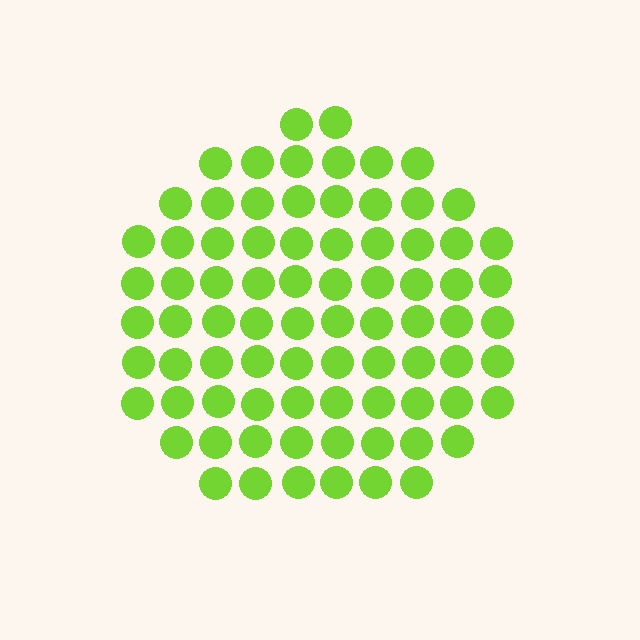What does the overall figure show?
The overall figure shows a circle.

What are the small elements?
The small elements are circles.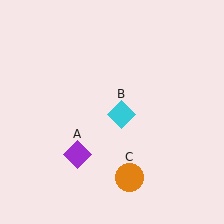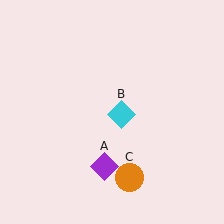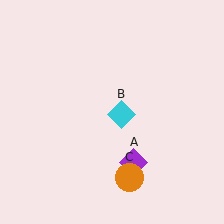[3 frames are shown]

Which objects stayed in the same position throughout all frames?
Cyan diamond (object B) and orange circle (object C) remained stationary.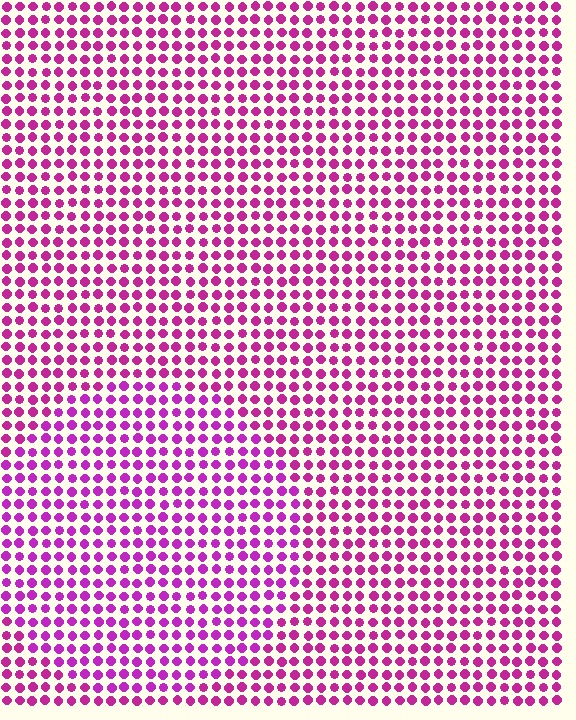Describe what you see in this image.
The image is filled with small magenta elements in a uniform arrangement. A circle-shaped region is visible where the elements are tinted to a slightly different hue, forming a subtle color boundary.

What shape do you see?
I see a circle.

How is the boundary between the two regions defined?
The boundary is defined purely by a slight shift in hue (about 17 degrees). Spacing, size, and orientation are identical on both sides.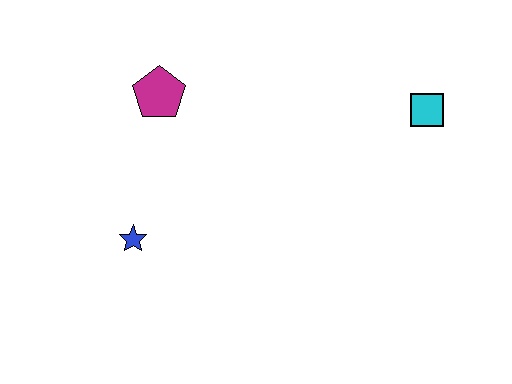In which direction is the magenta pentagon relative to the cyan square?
The magenta pentagon is to the left of the cyan square.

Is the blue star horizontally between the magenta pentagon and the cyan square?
No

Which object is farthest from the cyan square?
The blue star is farthest from the cyan square.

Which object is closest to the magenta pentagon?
The blue star is closest to the magenta pentagon.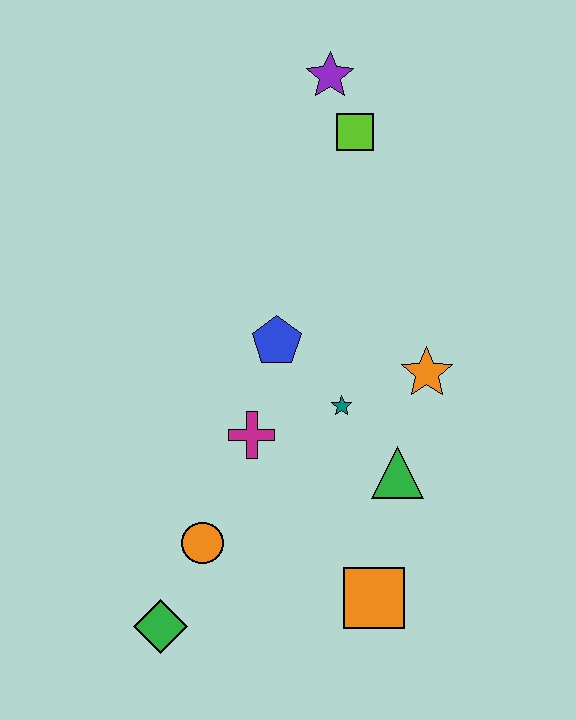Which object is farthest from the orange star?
The green diamond is farthest from the orange star.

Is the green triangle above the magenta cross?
No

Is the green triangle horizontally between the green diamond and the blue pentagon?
No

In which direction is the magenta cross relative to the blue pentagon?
The magenta cross is below the blue pentagon.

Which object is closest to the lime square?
The purple star is closest to the lime square.